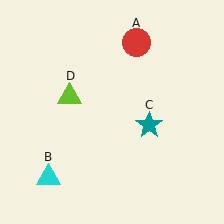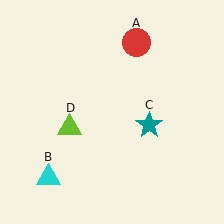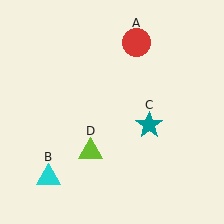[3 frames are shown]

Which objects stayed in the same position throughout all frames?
Red circle (object A) and cyan triangle (object B) and teal star (object C) remained stationary.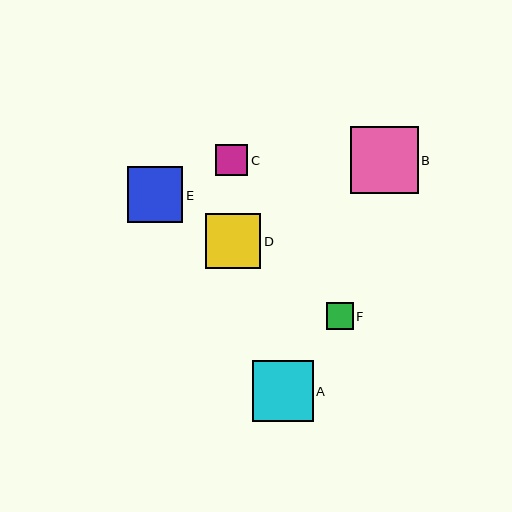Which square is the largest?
Square B is the largest with a size of approximately 68 pixels.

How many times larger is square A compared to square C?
Square A is approximately 1.9 times the size of square C.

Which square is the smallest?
Square F is the smallest with a size of approximately 27 pixels.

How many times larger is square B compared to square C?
Square B is approximately 2.1 times the size of square C.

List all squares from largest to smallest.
From largest to smallest: B, A, E, D, C, F.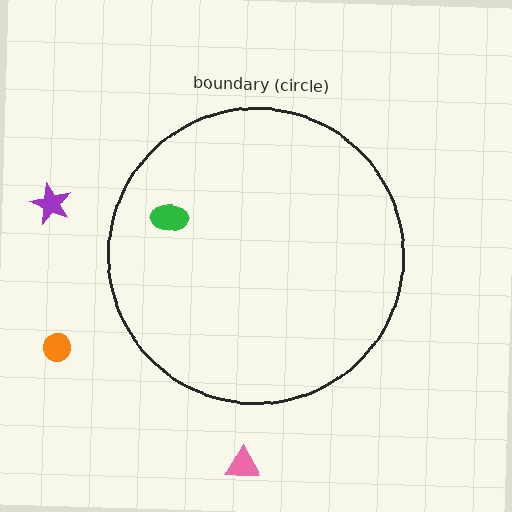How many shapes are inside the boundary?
1 inside, 3 outside.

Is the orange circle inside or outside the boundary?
Outside.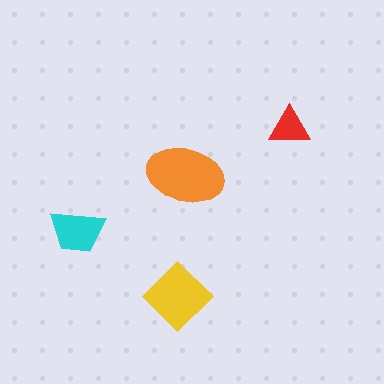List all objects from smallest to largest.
The red triangle, the cyan trapezoid, the yellow diamond, the orange ellipse.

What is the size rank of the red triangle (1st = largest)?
4th.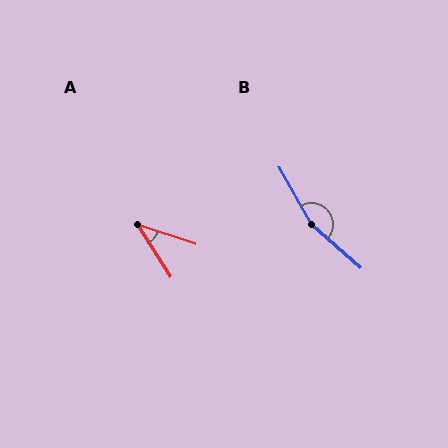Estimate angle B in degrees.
Approximately 161 degrees.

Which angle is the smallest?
A, at approximately 39 degrees.